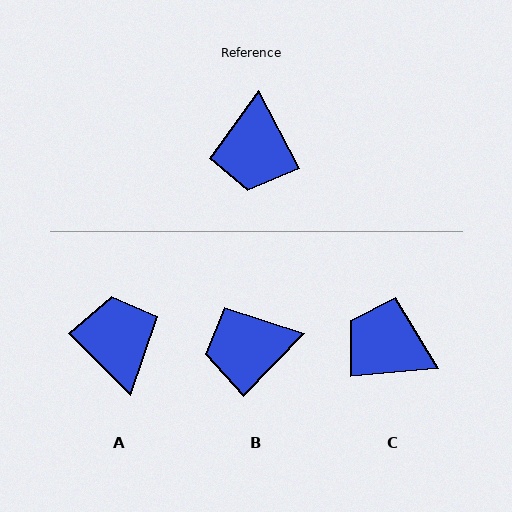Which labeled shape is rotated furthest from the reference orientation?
A, about 163 degrees away.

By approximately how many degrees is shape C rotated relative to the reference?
Approximately 113 degrees clockwise.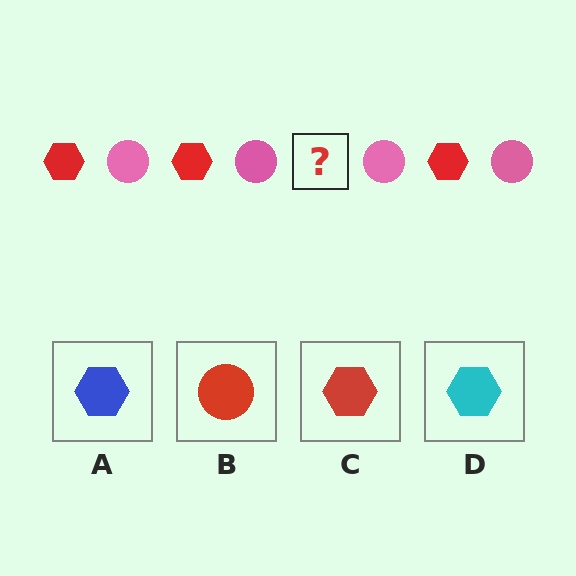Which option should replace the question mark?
Option C.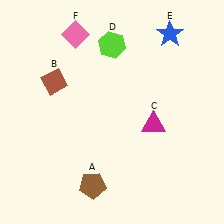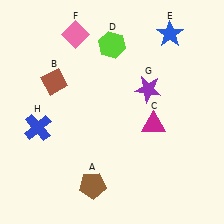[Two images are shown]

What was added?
A purple star (G), a blue cross (H) were added in Image 2.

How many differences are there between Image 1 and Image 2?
There are 2 differences between the two images.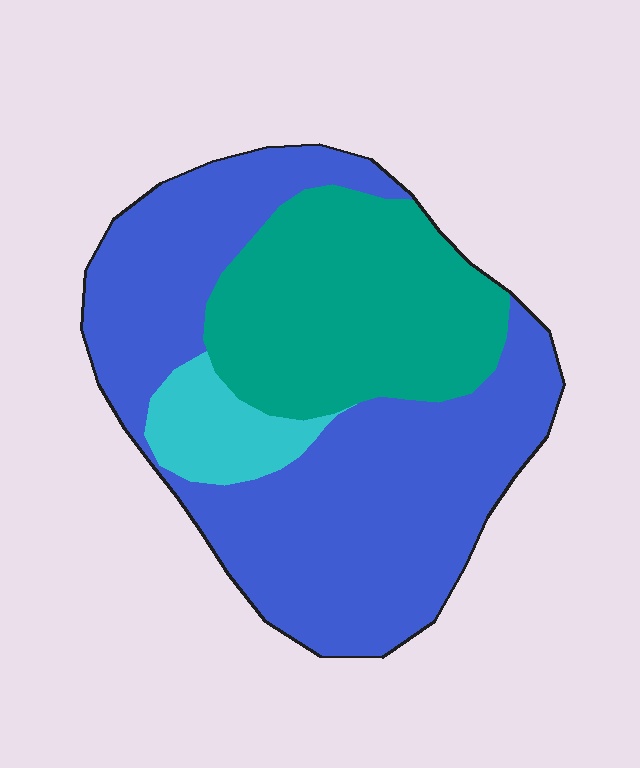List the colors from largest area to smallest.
From largest to smallest: blue, teal, cyan.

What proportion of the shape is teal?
Teal covers 32% of the shape.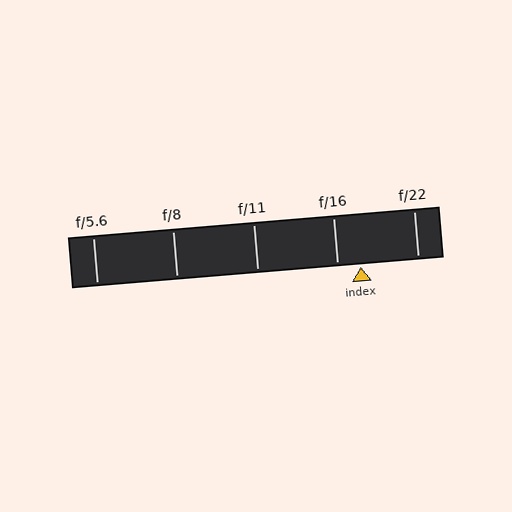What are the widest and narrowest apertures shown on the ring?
The widest aperture shown is f/5.6 and the narrowest is f/22.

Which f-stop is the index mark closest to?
The index mark is closest to f/16.